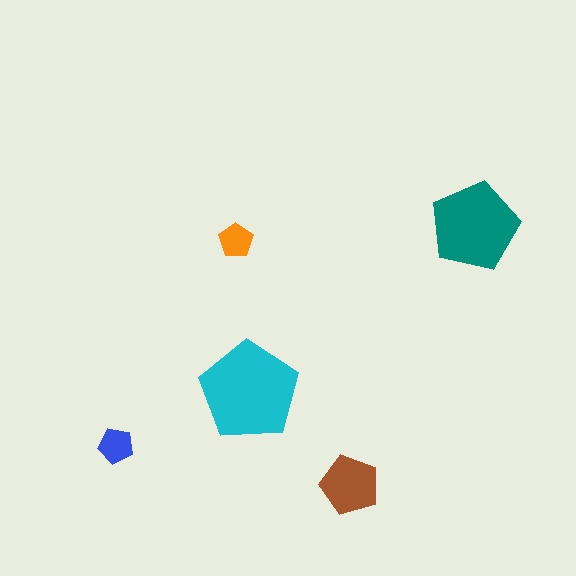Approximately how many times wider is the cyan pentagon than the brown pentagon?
About 1.5 times wider.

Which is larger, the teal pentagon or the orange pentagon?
The teal one.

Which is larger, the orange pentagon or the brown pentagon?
The brown one.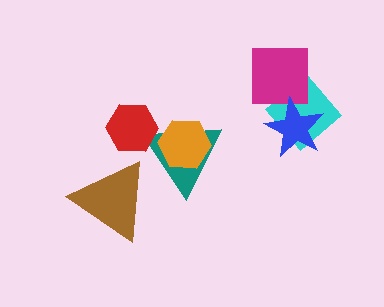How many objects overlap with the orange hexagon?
1 object overlaps with the orange hexagon.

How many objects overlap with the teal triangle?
2 objects overlap with the teal triangle.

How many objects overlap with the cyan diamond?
2 objects overlap with the cyan diamond.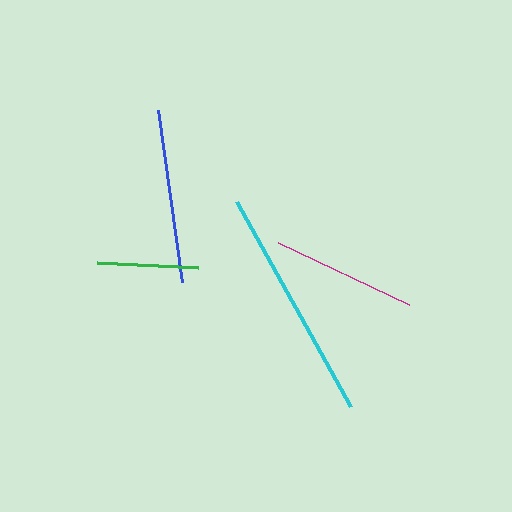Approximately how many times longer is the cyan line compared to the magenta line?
The cyan line is approximately 1.6 times the length of the magenta line.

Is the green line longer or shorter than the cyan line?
The cyan line is longer than the green line.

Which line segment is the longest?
The cyan line is the longest at approximately 235 pixels.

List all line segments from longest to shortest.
From longest to shortest: cyan, blue, magenta, green.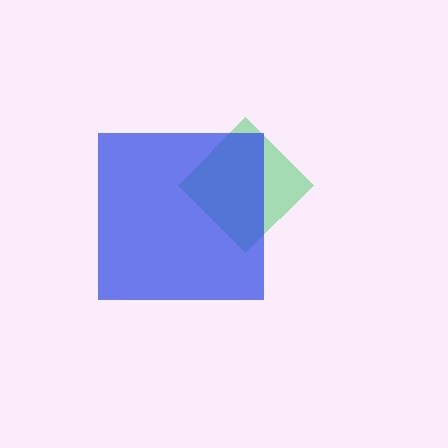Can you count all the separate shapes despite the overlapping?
Yes, there are 2 separate shapes.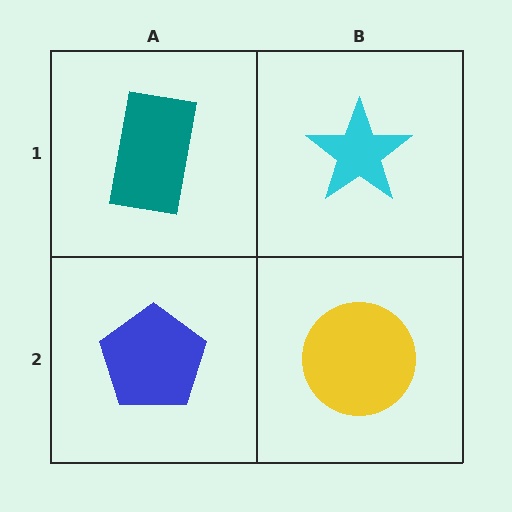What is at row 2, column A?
A blue pentagon.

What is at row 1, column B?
A cyan star.